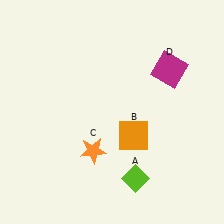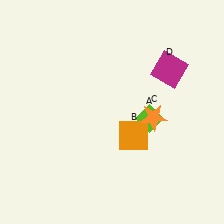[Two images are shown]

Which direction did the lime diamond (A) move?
The lime diamond (A) moved up.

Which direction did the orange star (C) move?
The orange star (C) moved right.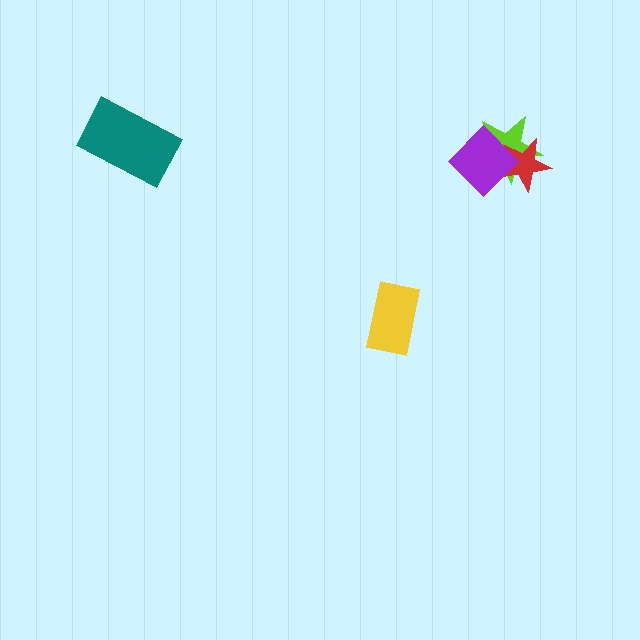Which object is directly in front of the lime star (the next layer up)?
The red star is directly in front of the lime star.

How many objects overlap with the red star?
2 objects overlap with the red star.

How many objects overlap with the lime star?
2 objects overlap with the lime star.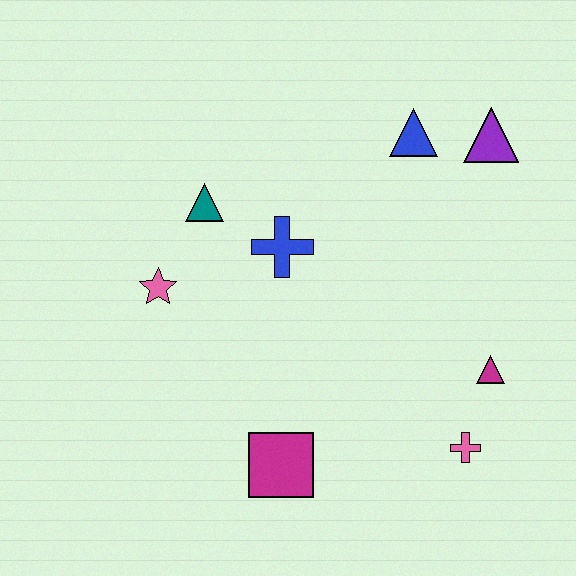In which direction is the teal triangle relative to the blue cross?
The teal triangle is to the left of the blue cross.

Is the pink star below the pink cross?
No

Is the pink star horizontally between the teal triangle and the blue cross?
No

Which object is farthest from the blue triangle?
The magenta square is farthest from the blue triangle.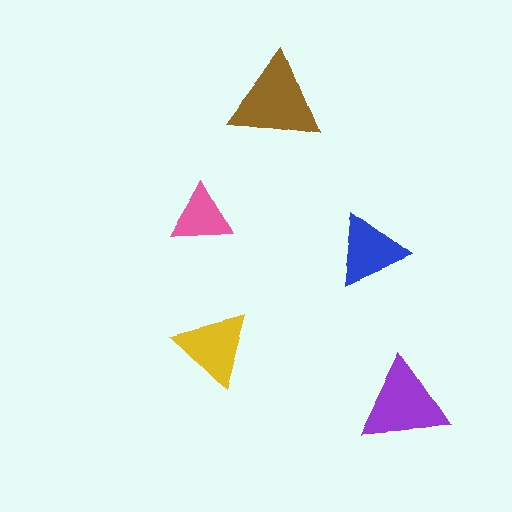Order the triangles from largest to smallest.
the brown one, the purple one, the yellow one, the blue one, the pink one.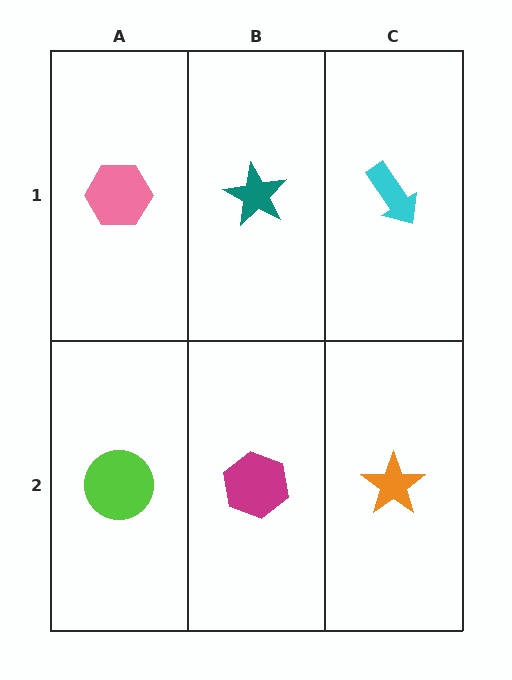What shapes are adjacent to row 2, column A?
A pink hexagon (row 1, column A), a magenta hexagon (row 2, column B).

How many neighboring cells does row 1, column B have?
3.